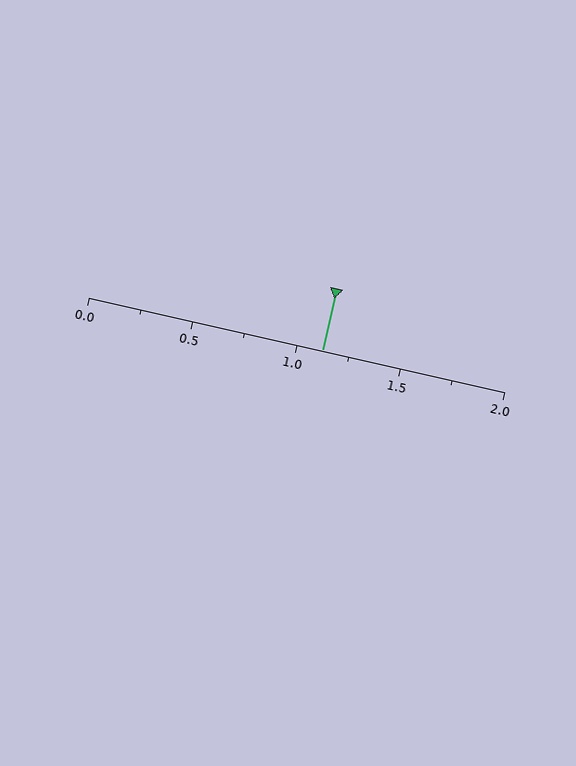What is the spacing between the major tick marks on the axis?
The major ticks are spaced 0.5 apart.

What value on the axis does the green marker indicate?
The marker indicates approximately 1.12.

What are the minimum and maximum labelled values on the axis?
The axis runs from 0.0 to 2.0.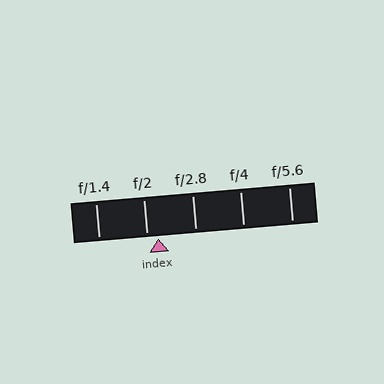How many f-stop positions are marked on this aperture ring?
There are 5 f-stop positions marked.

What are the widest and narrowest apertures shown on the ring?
The widest aperture shown is f/1.4 and the narrowest is f/5.6.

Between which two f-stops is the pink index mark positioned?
The index mark is between f/2 and f/2.8.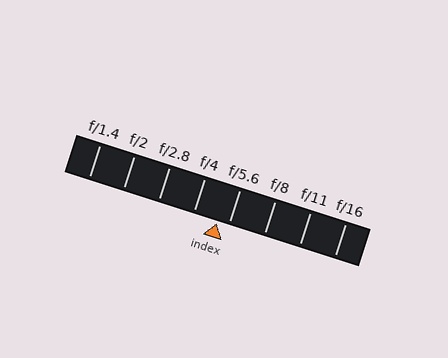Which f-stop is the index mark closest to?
The index mark is closest to f/5.6.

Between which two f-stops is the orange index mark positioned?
The index mark is between f/4 and f/5.6.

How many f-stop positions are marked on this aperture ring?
There are 8 f-stop positions marked.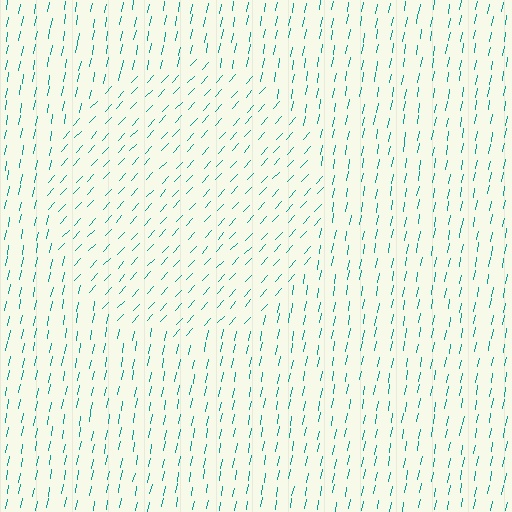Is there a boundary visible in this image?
Yes, there is a texture boundary formed by a change in line orientation.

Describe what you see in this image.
The image is filled with small teal line segments. A circle region in the image has lines oriented differently from the surrounding lines, creating a visible texture boundary.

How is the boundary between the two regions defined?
The boundary is defined purely by a change in line orientation (approximately 32 degrees difference). All lines are the same color and thickness.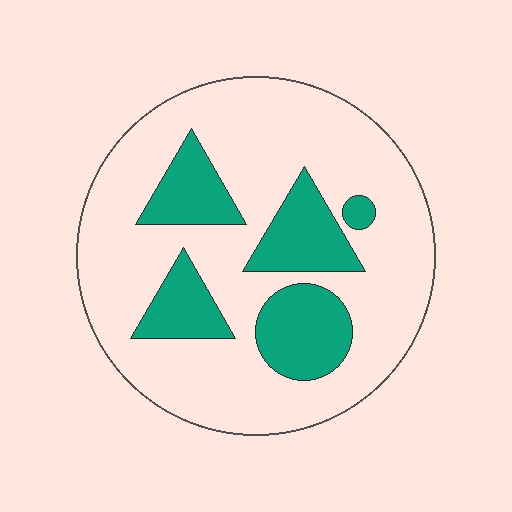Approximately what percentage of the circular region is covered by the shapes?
Approximately 25%.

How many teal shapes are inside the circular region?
5.